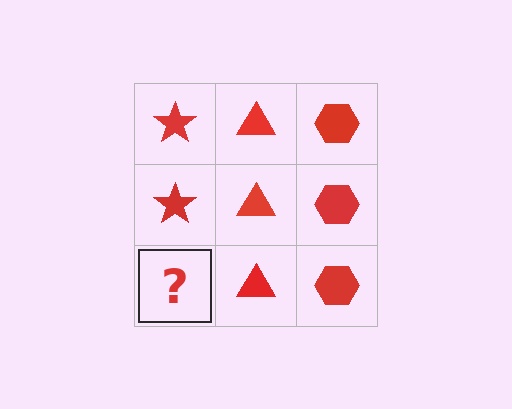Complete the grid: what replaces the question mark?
The question mark should be replaced with a red star.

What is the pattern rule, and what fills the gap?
The rule is that each column has a consistent shape. The gap should be filled with a red star.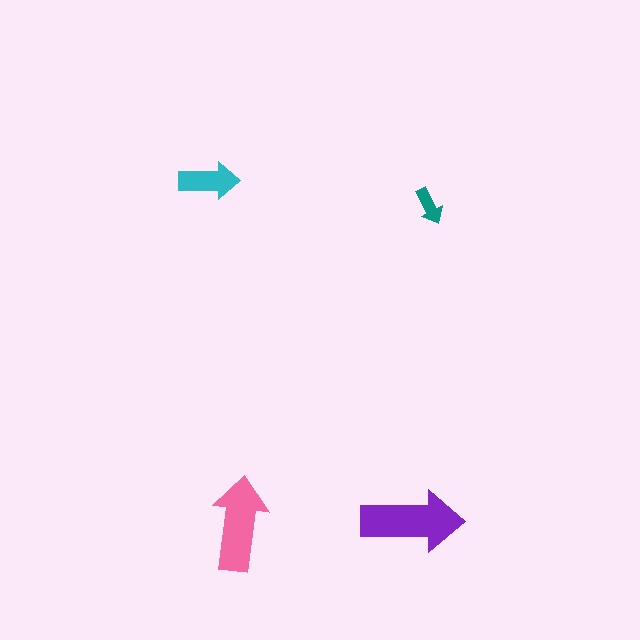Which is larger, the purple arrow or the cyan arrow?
The purple one.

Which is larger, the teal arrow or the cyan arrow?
The cyan one.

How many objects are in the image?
There are 4 objects in the image.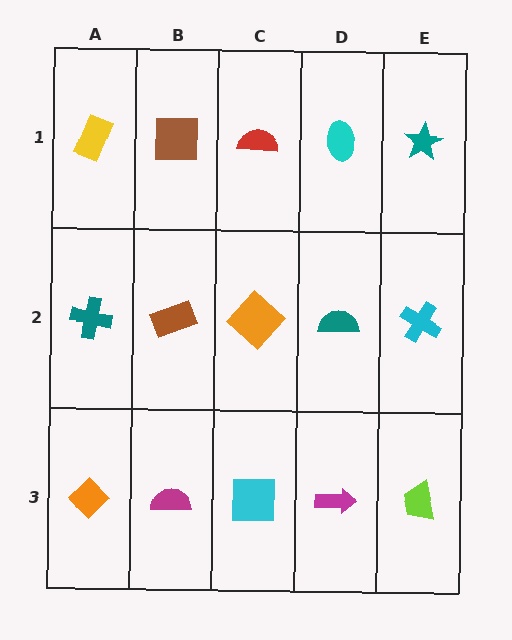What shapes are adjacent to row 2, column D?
A cyan ellipse (row 1, column D), a magenta arrow (row 3, column D), an orange diamond (row 2, column C), a cyan cross (row 2, column E).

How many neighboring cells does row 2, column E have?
3.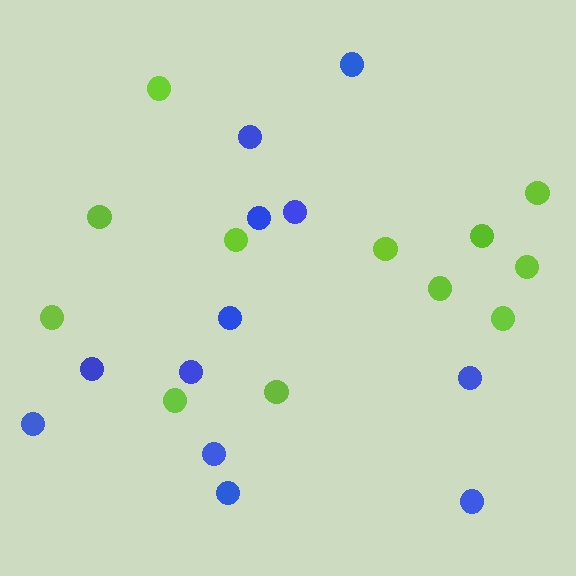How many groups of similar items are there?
There are 2 groups: one group of blue circles (12) and one group of lime circles (12).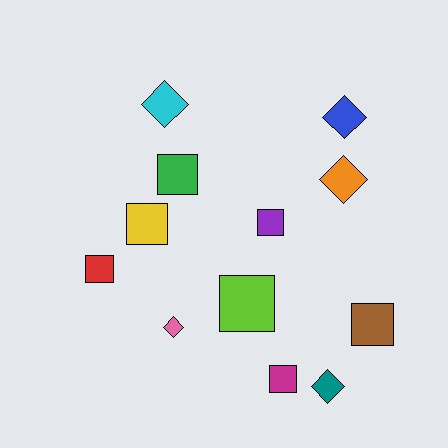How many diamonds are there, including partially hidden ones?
There are 5 diamonds.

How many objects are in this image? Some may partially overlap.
There are 12 objects.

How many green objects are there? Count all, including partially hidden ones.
There is 1 green object.